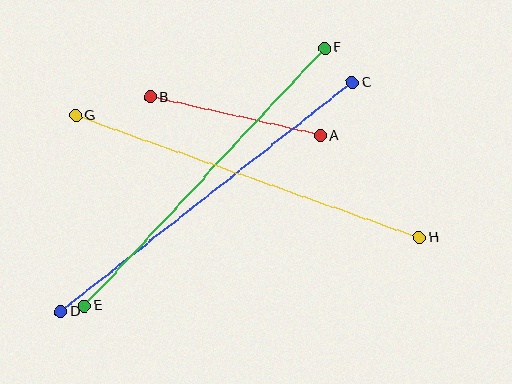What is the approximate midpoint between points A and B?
The midpoint is at approximately (235, 116) pixels.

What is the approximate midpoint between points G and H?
The midpoint is at approximately (247, 177) pixels.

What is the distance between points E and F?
The distance is approximately 353 pixels.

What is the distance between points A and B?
The distance is approximately 175 pixels.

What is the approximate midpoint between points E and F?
The midpoint is at approximately (204, 177) pixels.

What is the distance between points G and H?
The distance is approximately 365 pixels.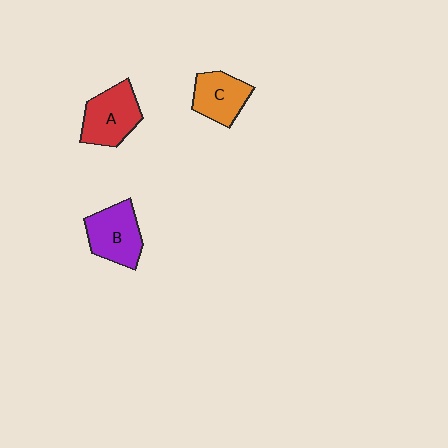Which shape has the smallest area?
Shape C (orange).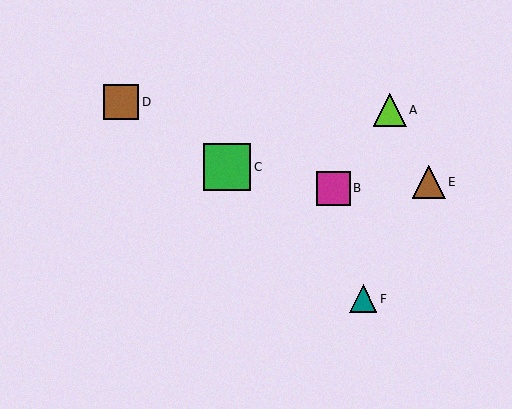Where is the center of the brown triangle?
The center of the brown triangle is at (429, 182).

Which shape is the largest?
The green square (labeled C) is the largest.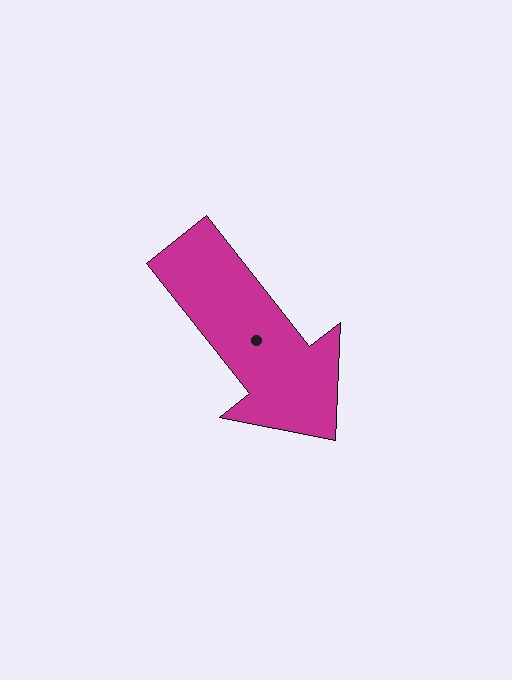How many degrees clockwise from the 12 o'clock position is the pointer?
Approximately 142 degrees.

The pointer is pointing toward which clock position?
Roughly 5 o'clock.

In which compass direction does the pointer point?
Southeast.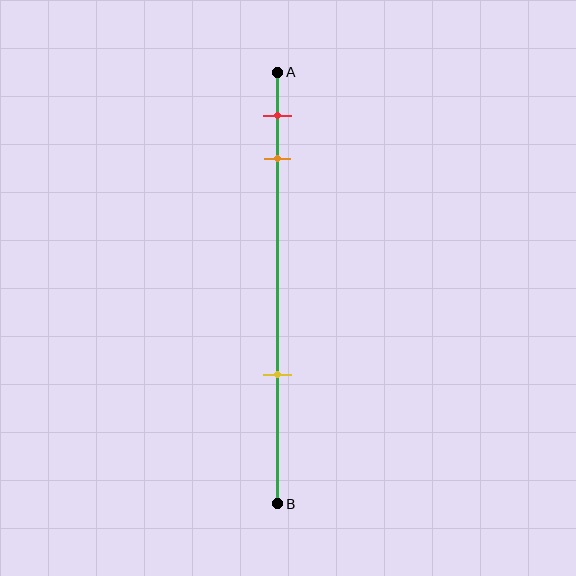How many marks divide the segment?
There are 3 marks dividing the segment.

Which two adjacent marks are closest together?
The red and orange marks are the closest adjacent pair.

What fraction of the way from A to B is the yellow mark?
The yellow mark is approximately 70% (0.7) of the way from A to B.